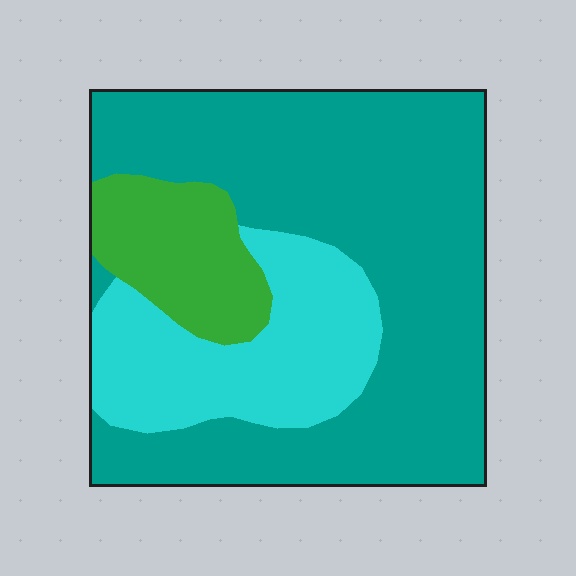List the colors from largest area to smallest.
From largest to smallest: teal, cyan, green.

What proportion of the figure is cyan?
Cyan takes up about one quarter (1/4) of the figure.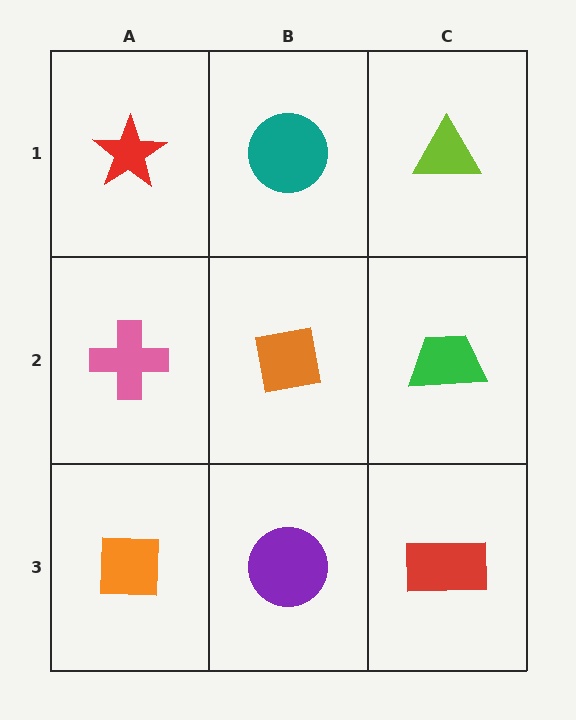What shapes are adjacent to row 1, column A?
A pink cross (row 2, column A), a teal circle (row 1, column B).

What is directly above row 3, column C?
A green trapezoid.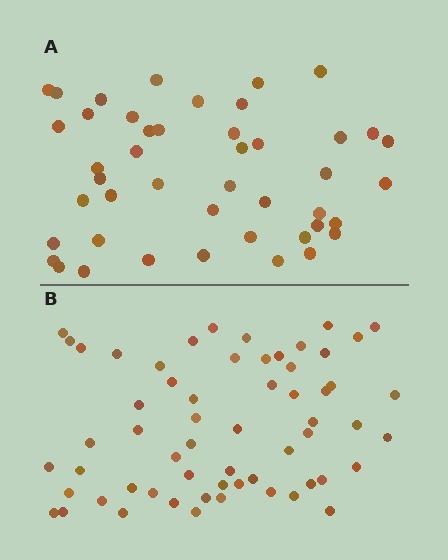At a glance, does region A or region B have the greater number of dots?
Region B (the bottom region) has more dots.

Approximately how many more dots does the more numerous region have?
Region B has approximately 15 more dots than region A.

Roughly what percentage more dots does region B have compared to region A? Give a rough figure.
About 35% more.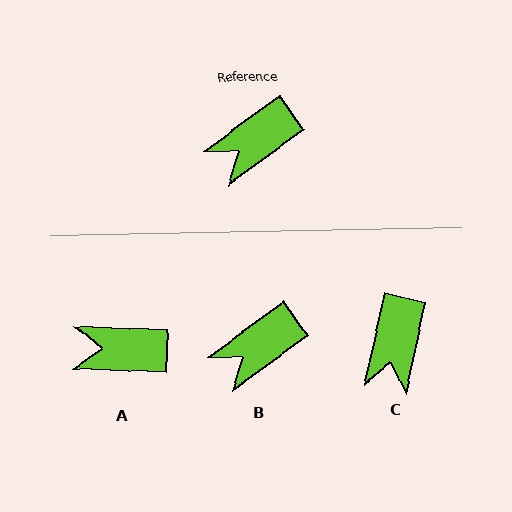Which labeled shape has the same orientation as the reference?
B.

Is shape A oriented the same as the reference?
No, it is off by about 39 degrees.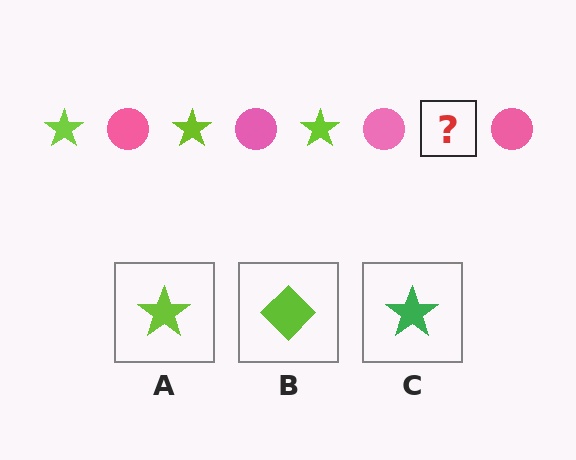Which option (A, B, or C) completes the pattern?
A.